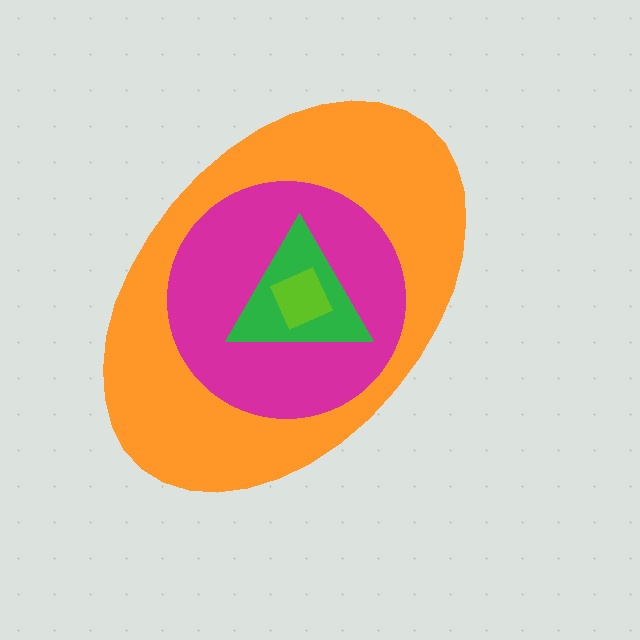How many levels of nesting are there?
4.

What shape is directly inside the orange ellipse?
The magenta circle.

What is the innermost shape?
The lime diamond.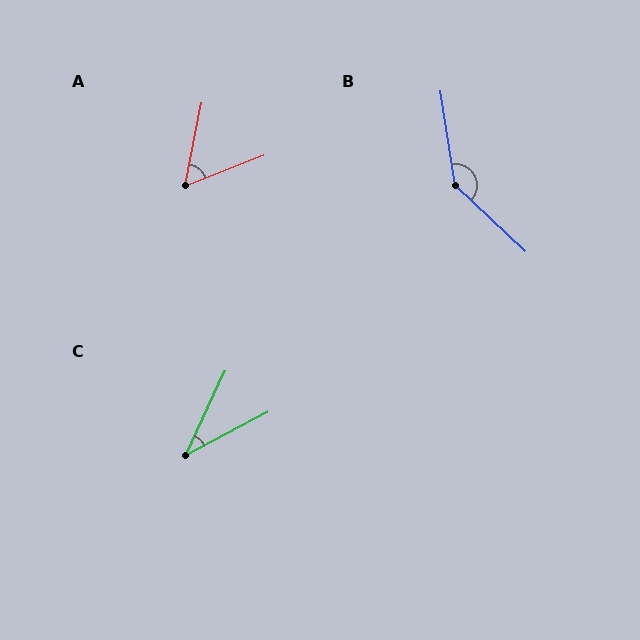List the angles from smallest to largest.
C (37°), A (57°), B (142°).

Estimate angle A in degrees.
Approximately 57 degrees.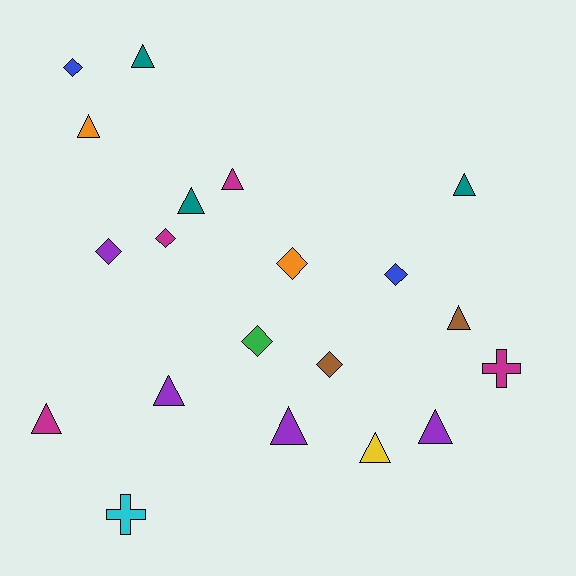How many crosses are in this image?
There are 2 crosses.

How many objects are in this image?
There are 20 objects.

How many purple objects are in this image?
There are 4 purple objects.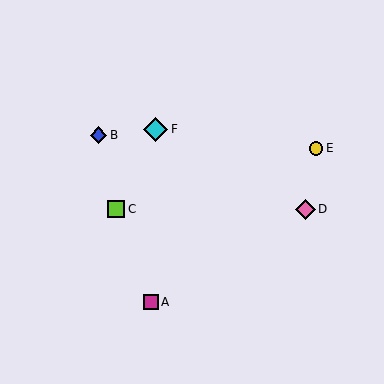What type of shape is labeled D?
Shape D is a pink diamond.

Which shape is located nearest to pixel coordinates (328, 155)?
The yellow circle (labeled E) at (316, 148) is nearest to that location.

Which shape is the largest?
The cyan diamond (labeled F) is the largest.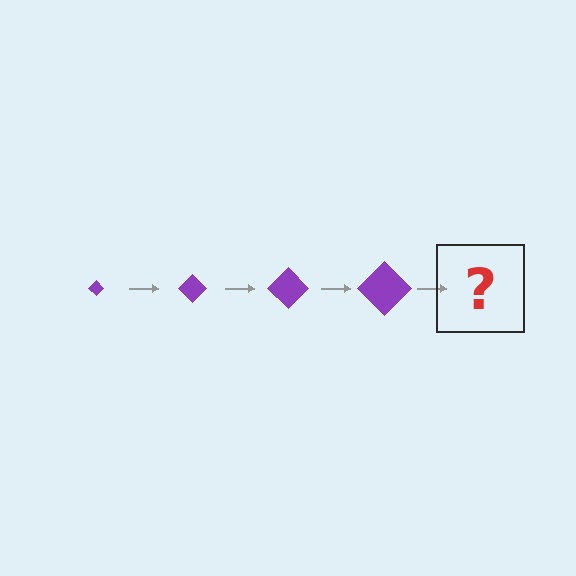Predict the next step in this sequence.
The next step is a purple diamond, larger than the previous one.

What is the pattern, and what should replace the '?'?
The pattern is that the diamond gets progressively larger each step. The '?' should be a purple diamond, larger than the previous one.